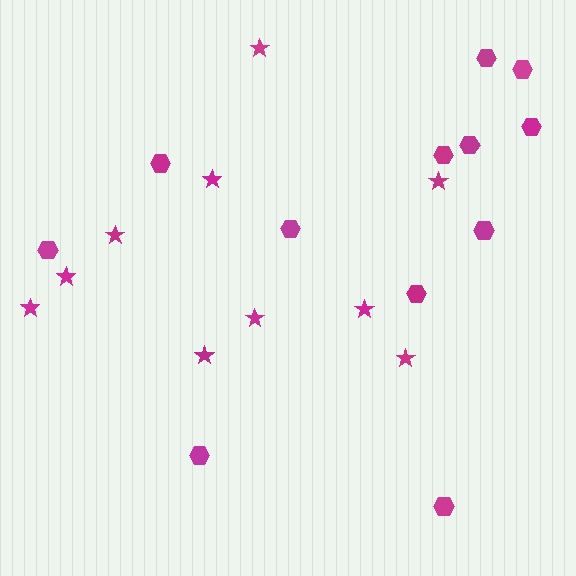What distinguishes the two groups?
There are 2 groups: one group of hexagons (12) and one group of stars (10).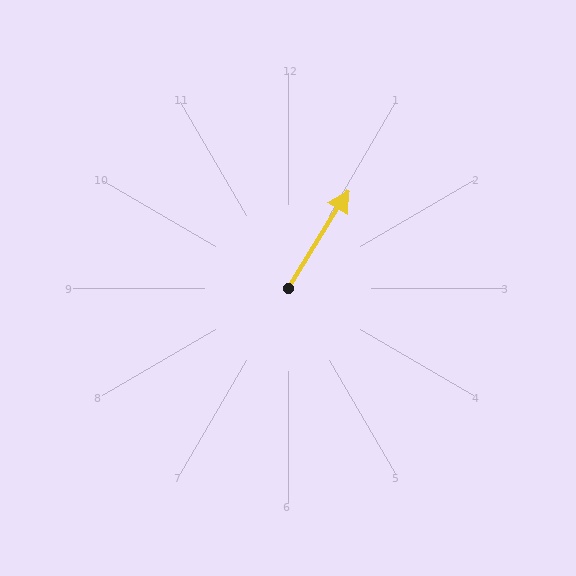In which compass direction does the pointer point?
Northeast.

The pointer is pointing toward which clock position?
Roughly 1 o'clock.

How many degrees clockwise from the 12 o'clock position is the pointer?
Approximately 32 degrees.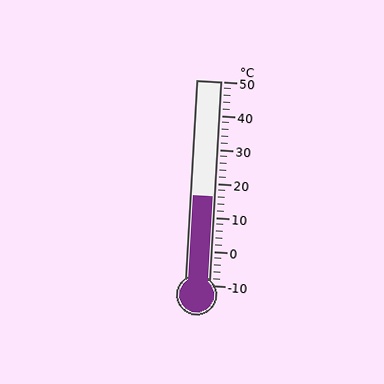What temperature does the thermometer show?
The thermometer shows approximately 16°C.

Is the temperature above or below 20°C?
The temperature is below 20°C.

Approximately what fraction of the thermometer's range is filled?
The thermometer is filled to approximately 45% of its range.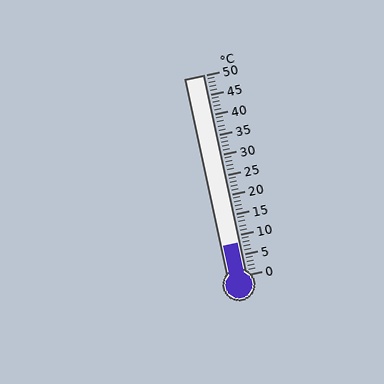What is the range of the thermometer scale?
The thermometer scale ranges from 0°C to 50°C.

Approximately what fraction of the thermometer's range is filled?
The thermometer is filled to approximately 15% of its range.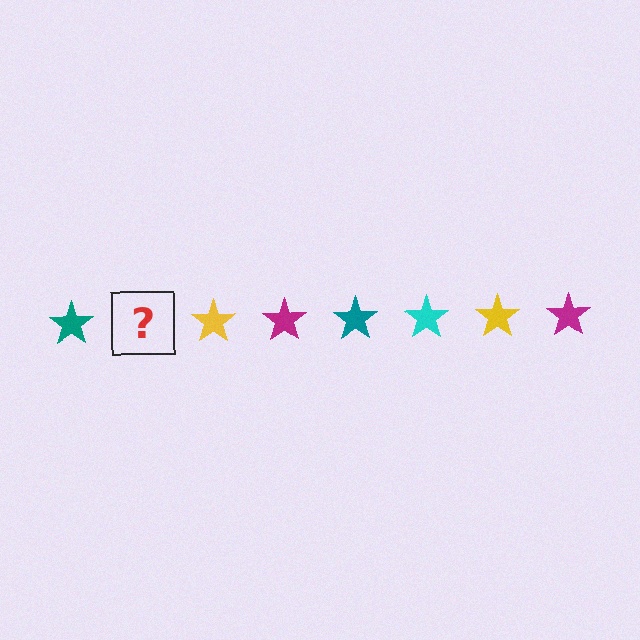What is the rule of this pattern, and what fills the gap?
The rule is that the pattern cycles through teal, cyan, yellow, magenta stars. The gap should be filled with a cyan star.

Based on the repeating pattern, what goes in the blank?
The blank should be a cyan star.